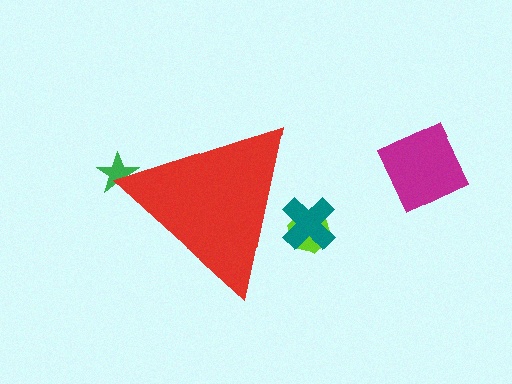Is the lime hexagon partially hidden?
Yes, the lime hexagon is partially hidden behind the red triangle.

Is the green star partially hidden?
Yes, the green star is partially hidden behind the red triangle.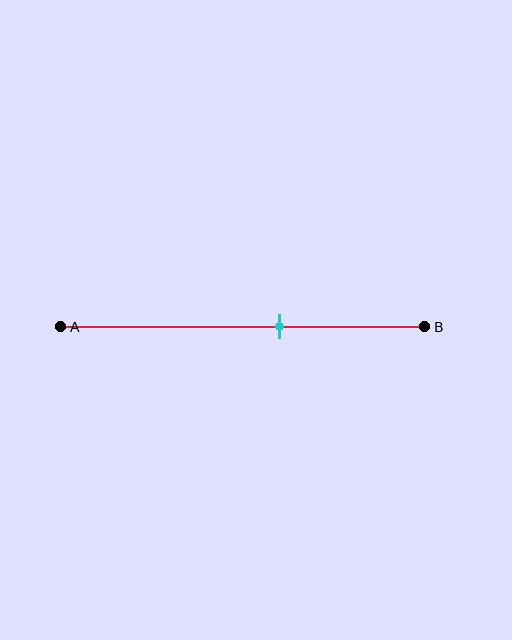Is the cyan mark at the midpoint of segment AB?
No, the mark is at about 60% from A, not at the 50% midpoint.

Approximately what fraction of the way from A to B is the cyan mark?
The cyan mark is approximately 60% of the way from A to B.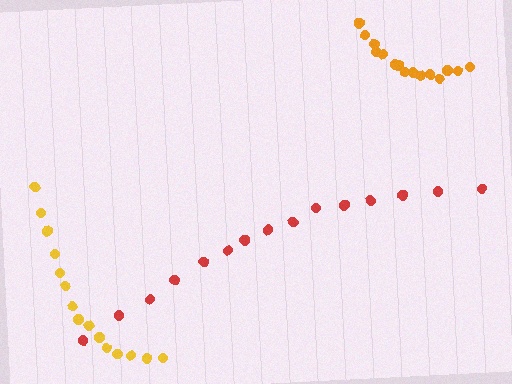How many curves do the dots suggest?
There are 3 distinct paths.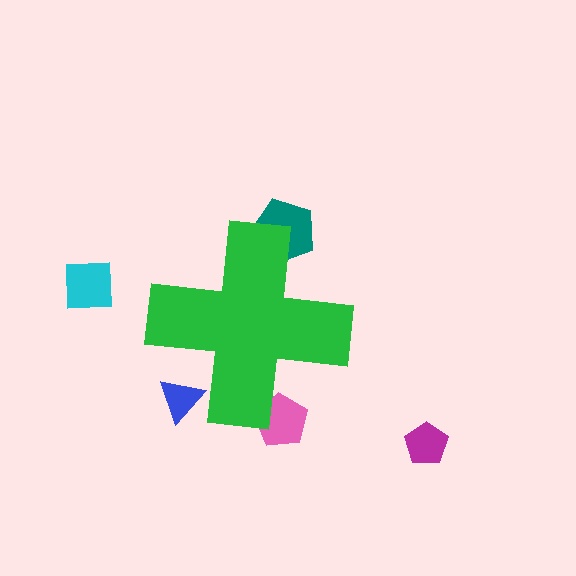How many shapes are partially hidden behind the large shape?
3 shapes are partially hidden.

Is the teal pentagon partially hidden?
Yes, the teal pentagon is partially hidden behind the green cross.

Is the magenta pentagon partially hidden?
No, the magenta pentagon is fully visible.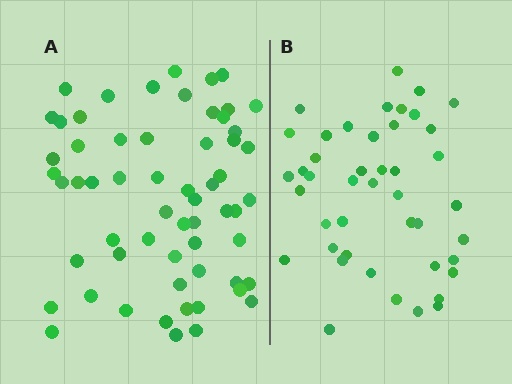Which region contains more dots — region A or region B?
Region A (the left region) has more dots.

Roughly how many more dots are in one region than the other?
Region A has approximately 15 more dots than region B.